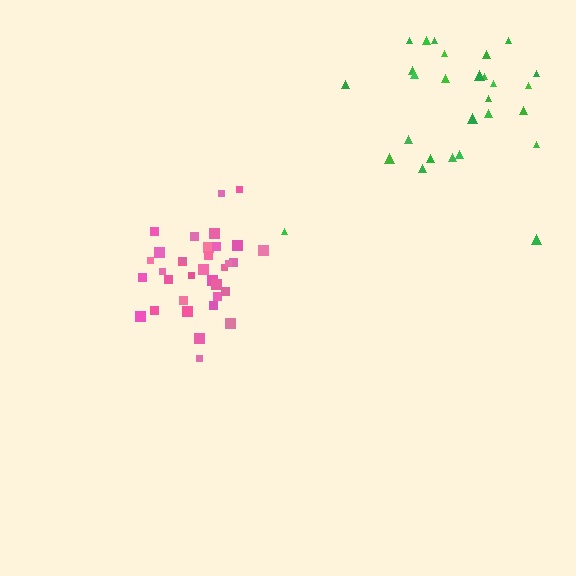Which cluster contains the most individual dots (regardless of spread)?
Pink (34).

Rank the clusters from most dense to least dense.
pink, green.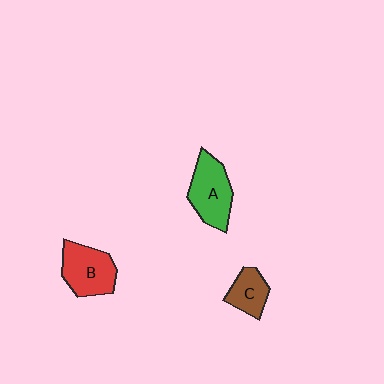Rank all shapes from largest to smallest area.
From largest to smallest: A (green), B (red), C (brown).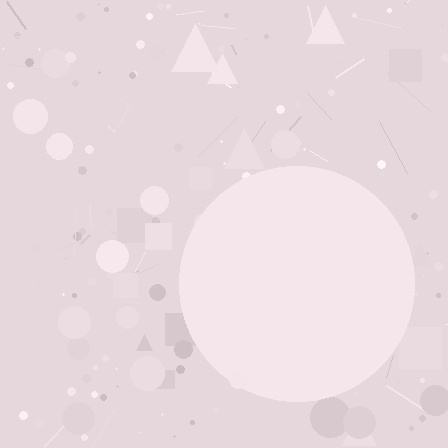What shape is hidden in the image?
A circle is hidden in the image.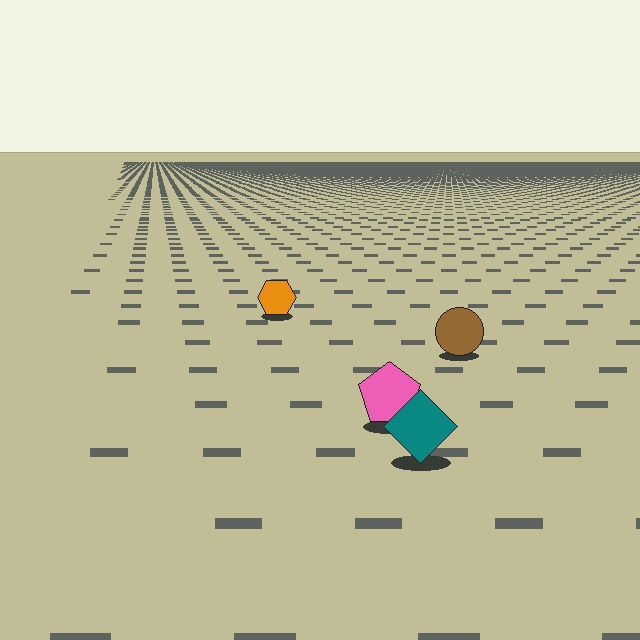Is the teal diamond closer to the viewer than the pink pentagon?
Yes. The teal diamond is closer — you can tell from the texture gradient: the ground texture is coarser near it.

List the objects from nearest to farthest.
From nearest to farthest: the teal diamond, the pink pentagon, the brown circle, the orange hexagon.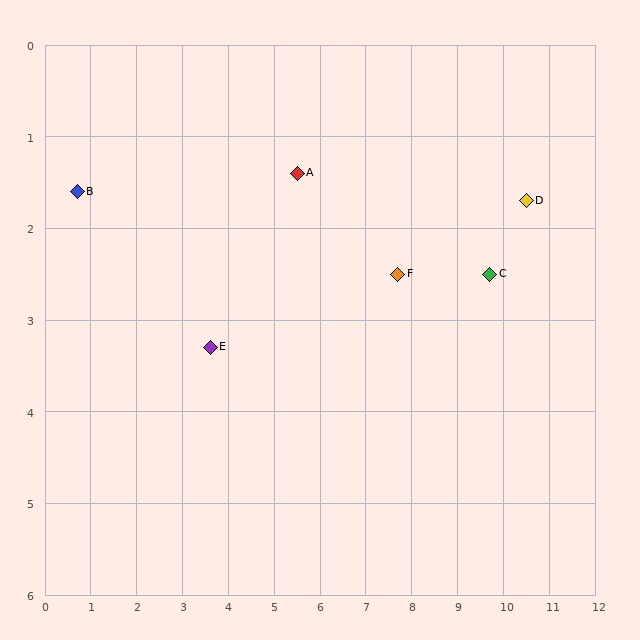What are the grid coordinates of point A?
Point A is at approximately (5.5, 1.4).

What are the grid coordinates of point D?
Point D is at approximately (10.5, 1.7).